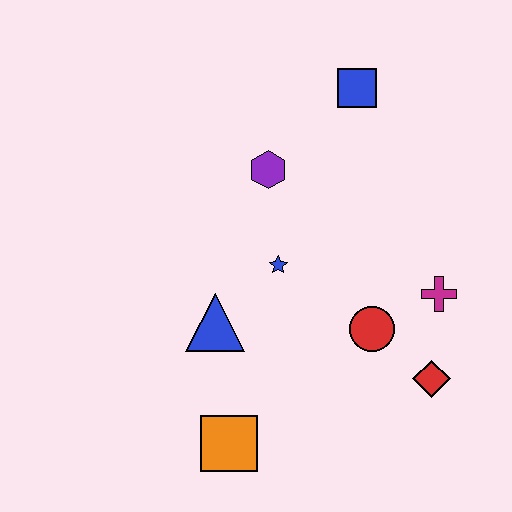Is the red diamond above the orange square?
Yes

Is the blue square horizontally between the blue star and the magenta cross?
Yes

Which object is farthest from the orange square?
The blue square is farthest from the orange square.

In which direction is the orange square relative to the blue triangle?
The orange square is below the blue triangle.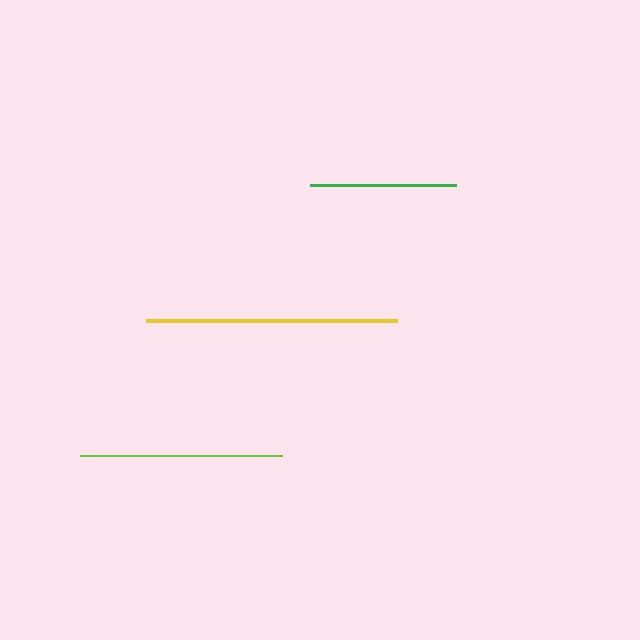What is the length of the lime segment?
The lime segment is approximately 201 pixels long.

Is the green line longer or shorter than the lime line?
The lime line is longer than the green line.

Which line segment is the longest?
The yellow line is the longest at approximately 251 pixels.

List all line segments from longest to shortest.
From longest to shortest: yellow, lime, green.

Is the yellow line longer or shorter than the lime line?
The yellow line is longer than the lime line.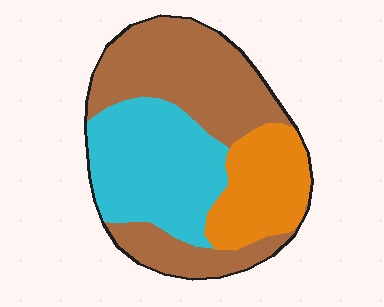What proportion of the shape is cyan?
Cyan takes up about one third (1/3) of the shape.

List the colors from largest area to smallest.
From largest to smallest: brown, cyan, orange.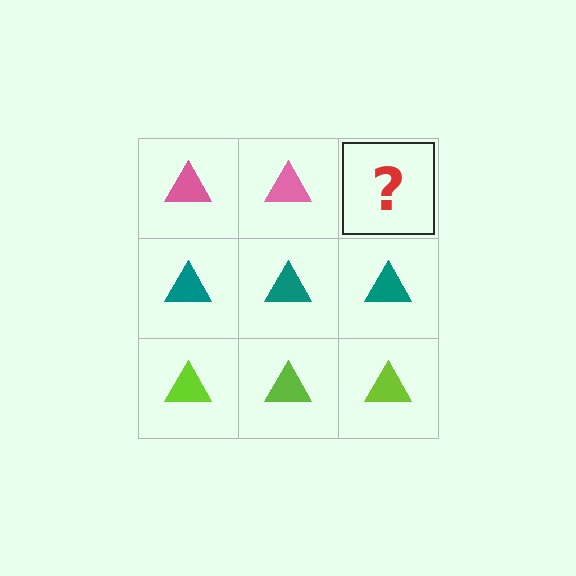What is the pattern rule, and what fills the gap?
The rule is that each row has a consistent color. The gap should be filled with a pink triangle.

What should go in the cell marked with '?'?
The missing cell should contain a pink triangle.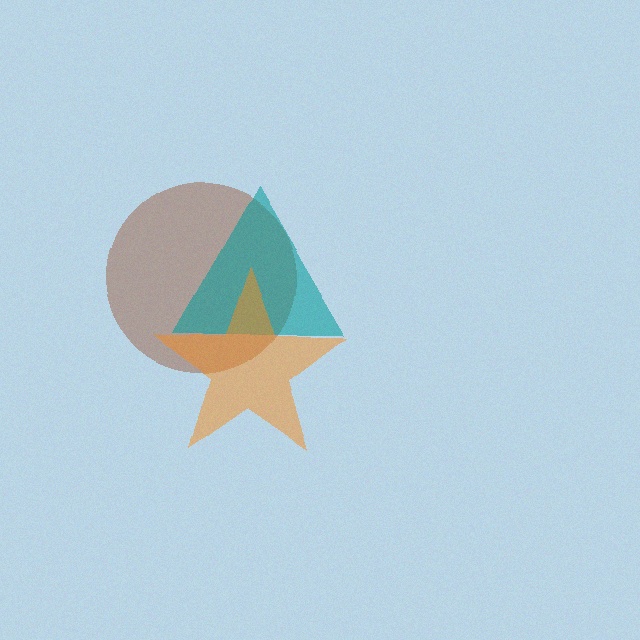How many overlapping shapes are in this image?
There are 3 overlapping shapes in the image.